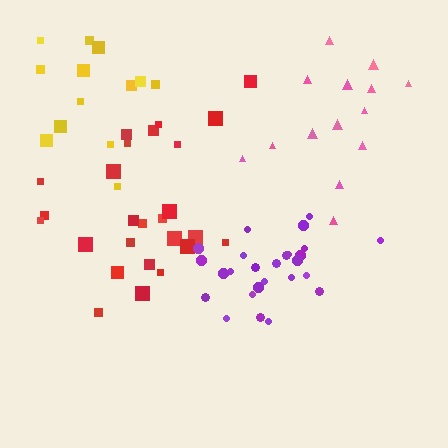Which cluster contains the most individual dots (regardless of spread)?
Red (27).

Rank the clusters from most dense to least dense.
purple, pink, yellow, red.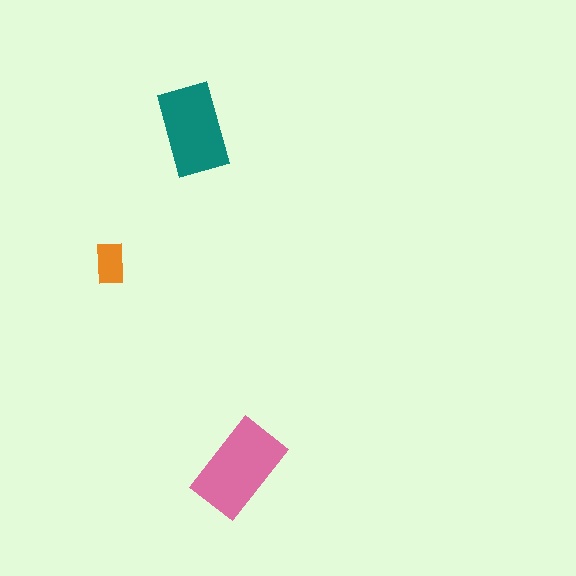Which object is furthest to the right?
The pink rectangle is rightmost.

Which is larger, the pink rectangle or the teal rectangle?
The pink one.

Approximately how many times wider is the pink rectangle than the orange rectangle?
About 2.5 times wider.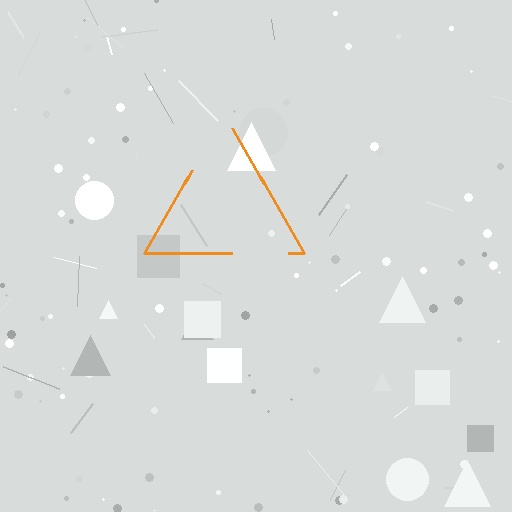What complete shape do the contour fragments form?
The contour fragments form a triangle.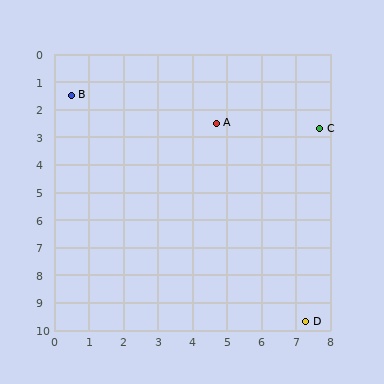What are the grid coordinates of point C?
Point C is at approximately (7.7, 2.7).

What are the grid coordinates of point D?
Point D is at approximately (7.3, 9.7).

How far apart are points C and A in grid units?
Points C and A are about 3.0 grid units apart.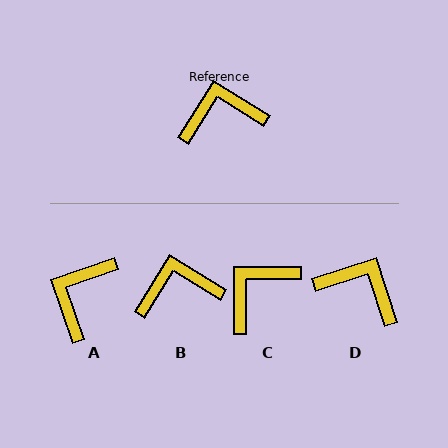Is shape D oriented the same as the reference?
No, it is off by about 40 degrees.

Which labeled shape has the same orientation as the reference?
B.